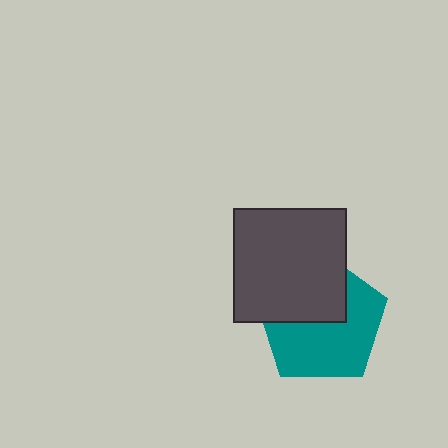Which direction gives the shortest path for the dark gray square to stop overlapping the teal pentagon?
Moving up gives the shortest separation.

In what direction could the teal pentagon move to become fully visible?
The teal pentagon could move down. That would shift it out from behind the dark gray square entirely.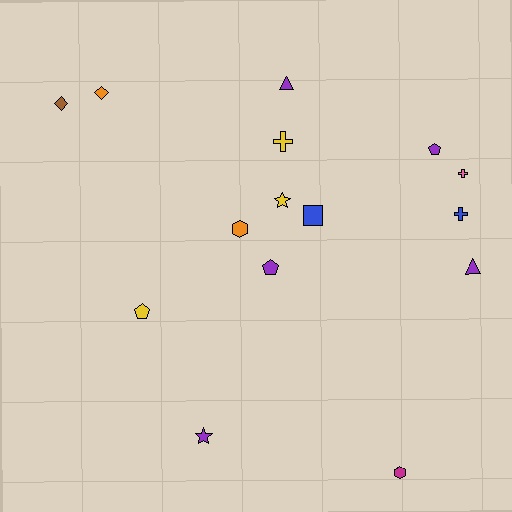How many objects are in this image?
There are 15 objects.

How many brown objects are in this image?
There is 1 brown object.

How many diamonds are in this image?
There are 2 diamonds.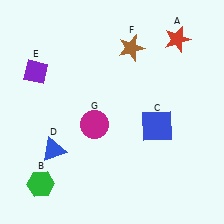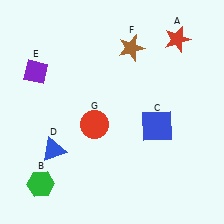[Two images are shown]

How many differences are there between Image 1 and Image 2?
There is 1 difference between the two images.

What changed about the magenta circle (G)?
In Image 1, G is magenta. In Image 2, it changed to red.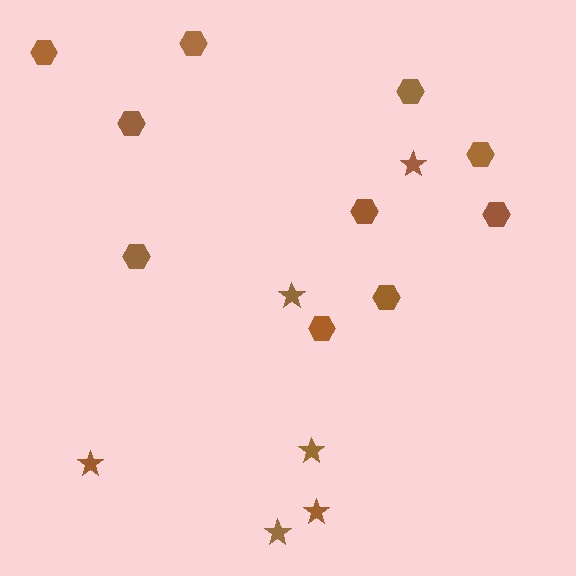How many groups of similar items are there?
There are 2 groups: one group of hexagons (10) and one group of stars (6).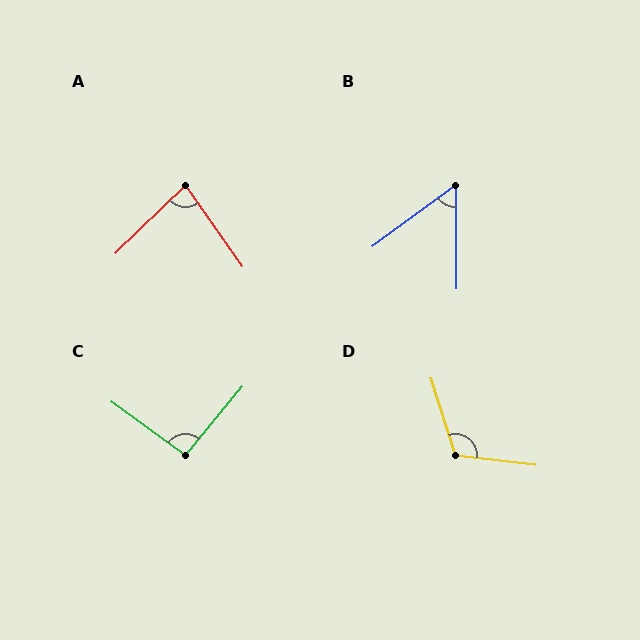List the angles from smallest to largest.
B (54°), A (81°), C (93°), D (114°).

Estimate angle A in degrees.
Approximately 81 degrees.